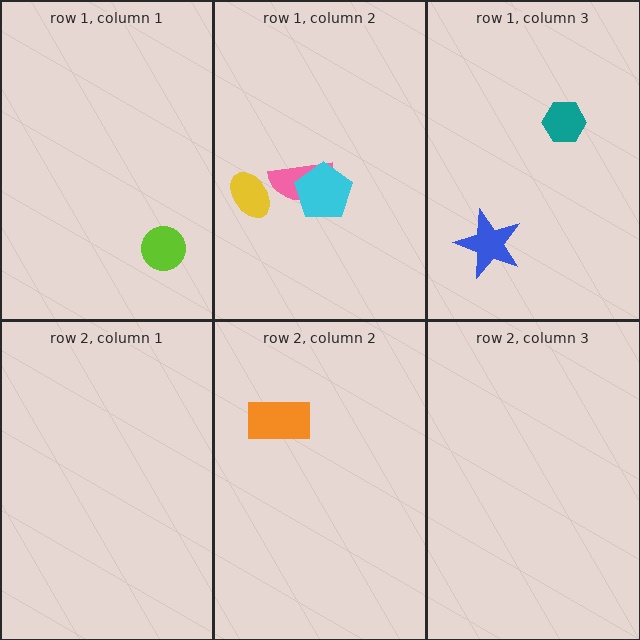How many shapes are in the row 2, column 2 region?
1.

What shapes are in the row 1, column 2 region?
The pink semicircle, the yellow ellipse, the cyan pentagon.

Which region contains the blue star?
The row 1, column 3 region.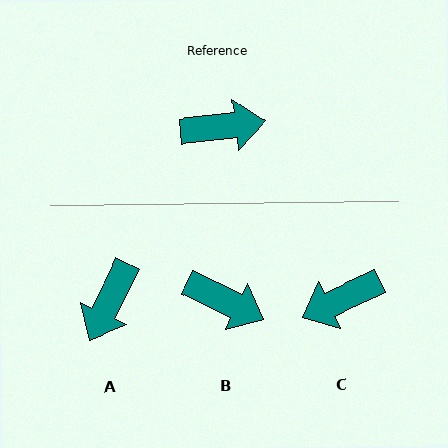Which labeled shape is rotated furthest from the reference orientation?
C, about 162 degrees away.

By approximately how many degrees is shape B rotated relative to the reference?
Approximately 32 degrees clockwise.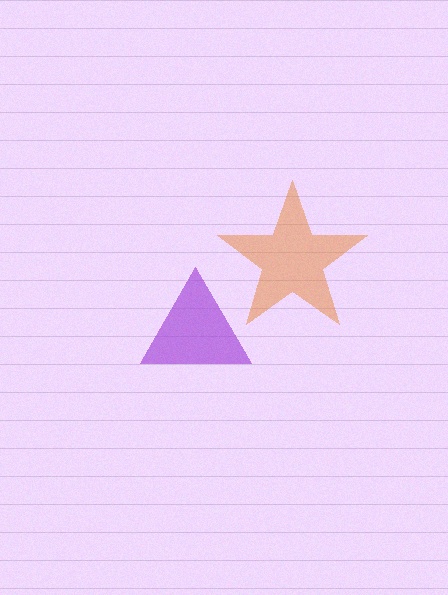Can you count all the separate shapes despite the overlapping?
Yes, there are 2 separate shapes.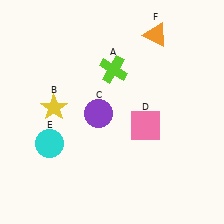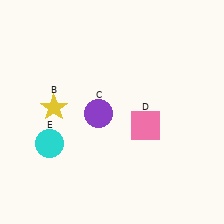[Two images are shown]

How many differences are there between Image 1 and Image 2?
There are 2 differences between the two images.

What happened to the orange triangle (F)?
The orange triangle (F) was removed in Image 2. It was in the top-right area of Image 1.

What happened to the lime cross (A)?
The lime cross (A) was removed in Image 2. It was in the top-right area of Image 1.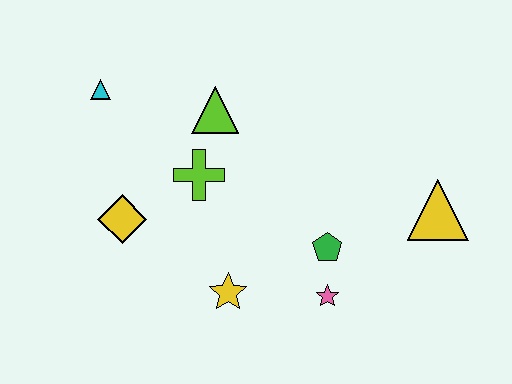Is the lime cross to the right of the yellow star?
No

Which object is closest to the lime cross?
The lime triangle is closest to the lime cross.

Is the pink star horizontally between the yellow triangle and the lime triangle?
Yes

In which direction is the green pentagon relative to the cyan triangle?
The green pentagon is to the right of the cyan triangle.